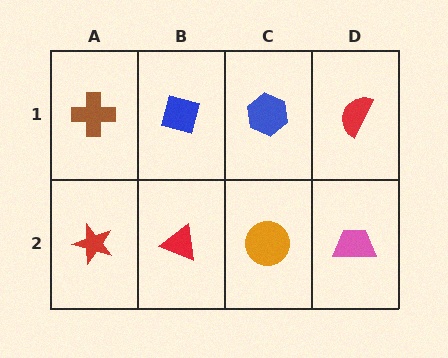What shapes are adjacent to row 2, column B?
A blue square (row 1, column B), a red star (row 2, column A), an orange circle (row 2, column C).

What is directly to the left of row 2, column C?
A red triangle.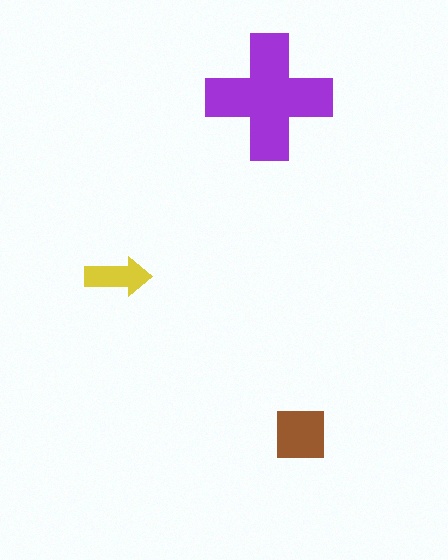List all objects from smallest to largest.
The yellow arrow, the brown square, the purple cross.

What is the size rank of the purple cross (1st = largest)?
1st.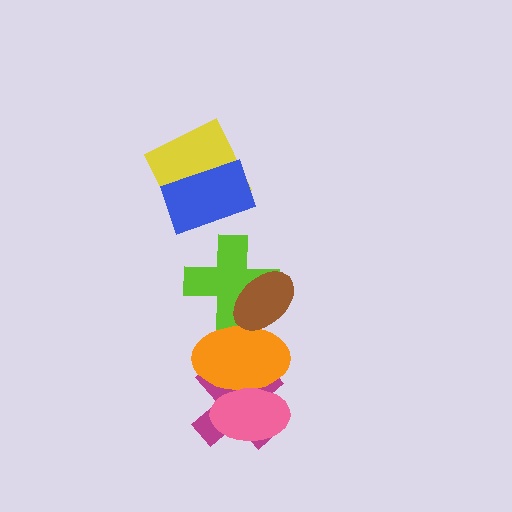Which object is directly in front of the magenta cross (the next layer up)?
The orange ellipse is directly in front of the magenta cross.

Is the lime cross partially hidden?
Yes, it is partially covered by another shape.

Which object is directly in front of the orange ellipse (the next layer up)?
The brown ellipse is directly in front of the orange ellipse.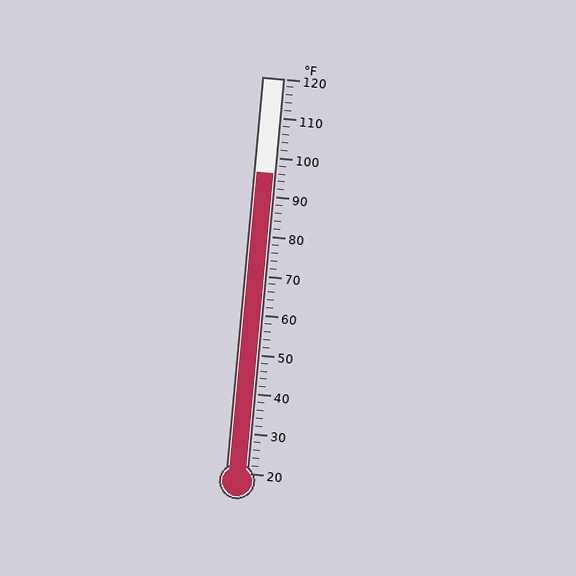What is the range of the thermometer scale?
The thermometer scale ranges from 20°F to 120°F.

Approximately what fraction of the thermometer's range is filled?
The thermometer is filled to approximately 75% of its range.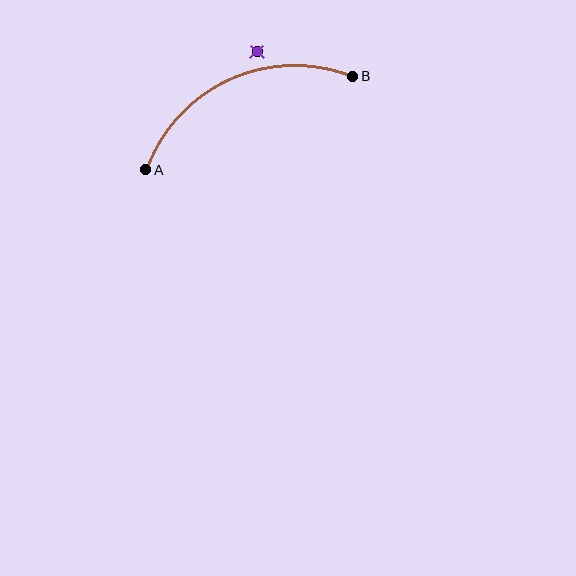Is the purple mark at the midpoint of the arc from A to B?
No — the purple mark does not lie on the arc at all. It sits slightly outside the curve.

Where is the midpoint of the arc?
The arc midpoint is the point on the curve farthest from the straight line joining A and B. It sits above that line.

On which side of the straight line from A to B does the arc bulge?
The arc bulges above the straight line connecting A and B.